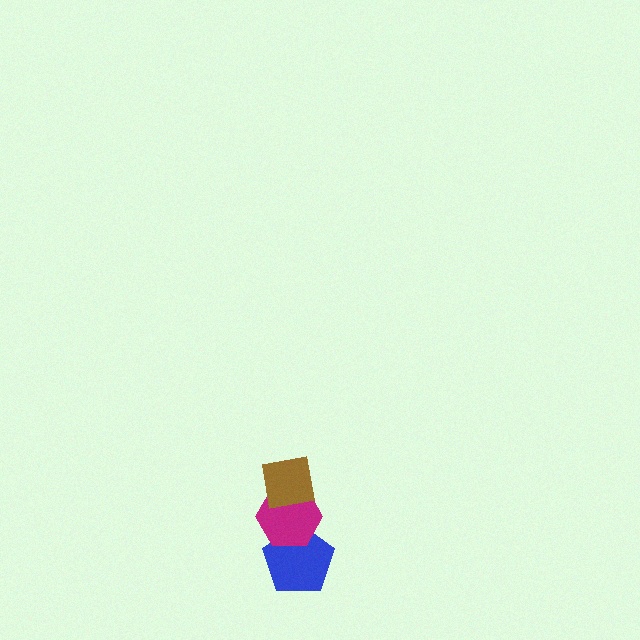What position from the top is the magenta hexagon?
The magenta hexagon is 2nd from the top.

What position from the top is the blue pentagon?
The blue pentagon is 3rd from the top.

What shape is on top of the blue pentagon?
The magenta hexagon is on top of the blue pentagon.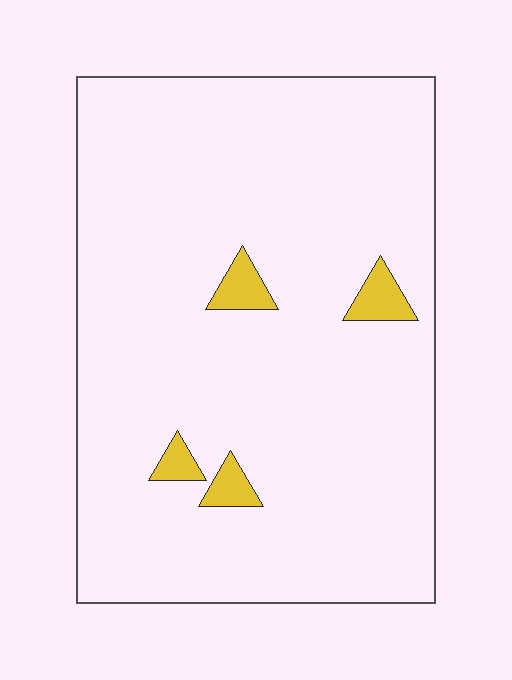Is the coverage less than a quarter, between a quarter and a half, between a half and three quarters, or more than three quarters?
Less than a quarter.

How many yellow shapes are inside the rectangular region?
4.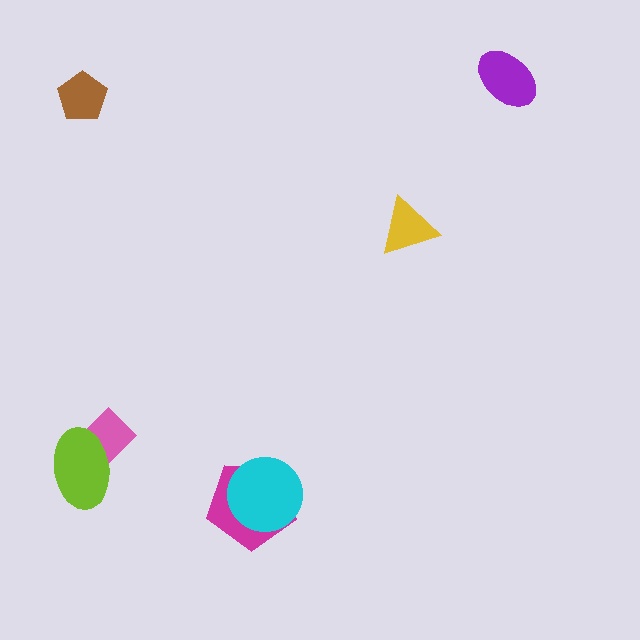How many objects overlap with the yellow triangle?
0 objects overlap with the yellow triangle.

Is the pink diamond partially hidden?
Yes, it is partially covered by another shape.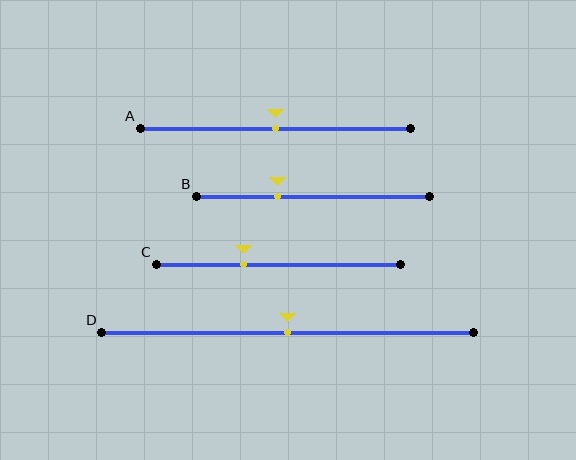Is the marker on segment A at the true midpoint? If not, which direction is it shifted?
Yes, the marker on segment A is at the true midpoint.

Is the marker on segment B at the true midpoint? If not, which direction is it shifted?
No, the marker on segment B is shifted to the left by about 15% of the segment length.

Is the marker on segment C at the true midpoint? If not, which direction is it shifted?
No, the marker on segment C is shifted to the left by about 14% of the segment length.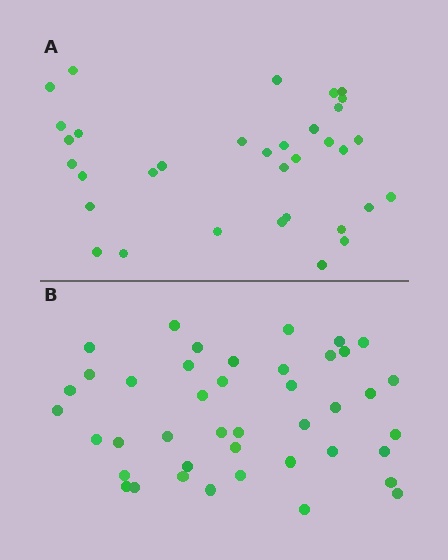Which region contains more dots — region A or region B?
Region B (the bottom region) has more dots.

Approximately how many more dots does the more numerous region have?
Region B has roughly 8 or so more dots than region A.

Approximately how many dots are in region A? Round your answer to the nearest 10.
About 30 dots. (The exact count is 34, which rounds to 30.)